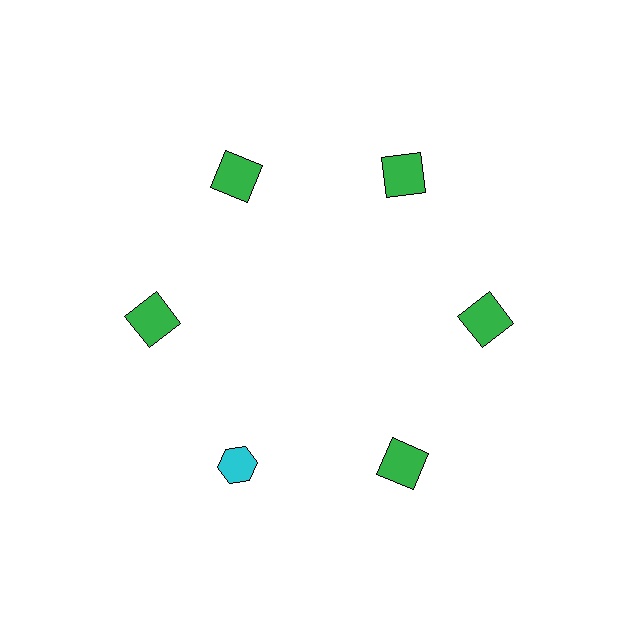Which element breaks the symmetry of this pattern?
The cyan hexagon at roughly the 7 o'clock position breaks the symmetry. All other shapes are green squares.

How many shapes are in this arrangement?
There are 6 shapes arranged in a ring pattern.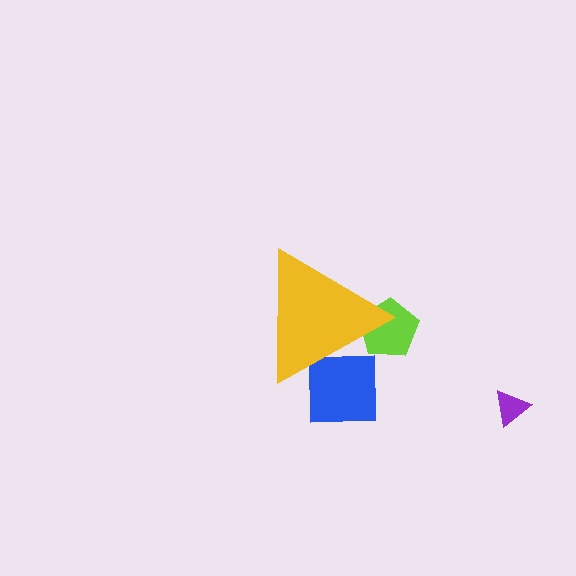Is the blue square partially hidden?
Yes, the blue square is partially hidden behind the yellow triangle.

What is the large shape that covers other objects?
A yellow triangle.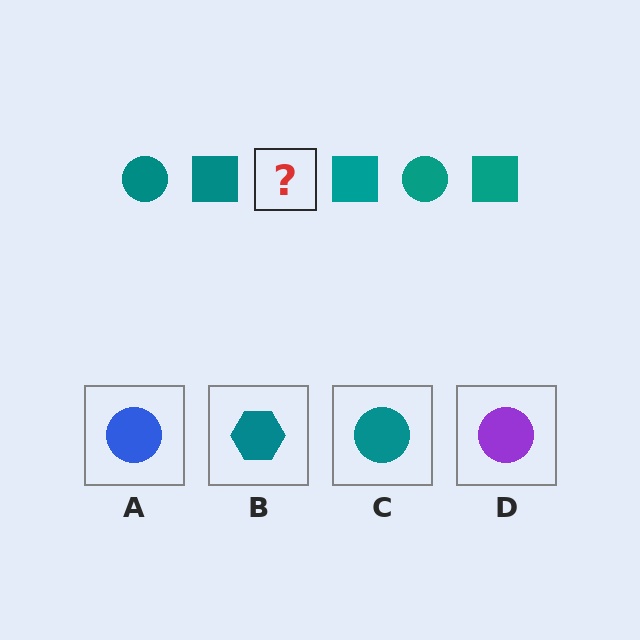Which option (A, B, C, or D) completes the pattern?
C.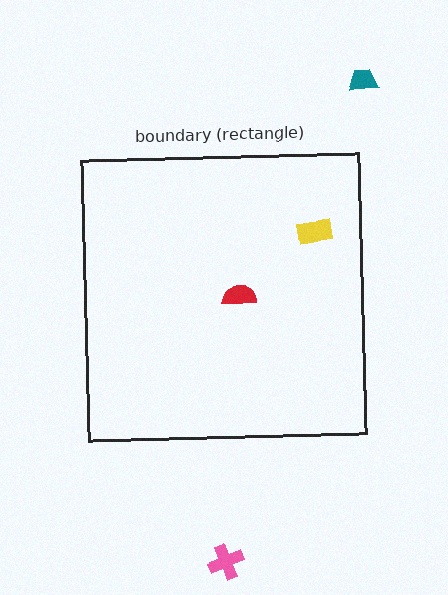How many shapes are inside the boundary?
2 inside, 2 outside.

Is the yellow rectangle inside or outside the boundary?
Inside.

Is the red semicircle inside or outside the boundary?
Inside.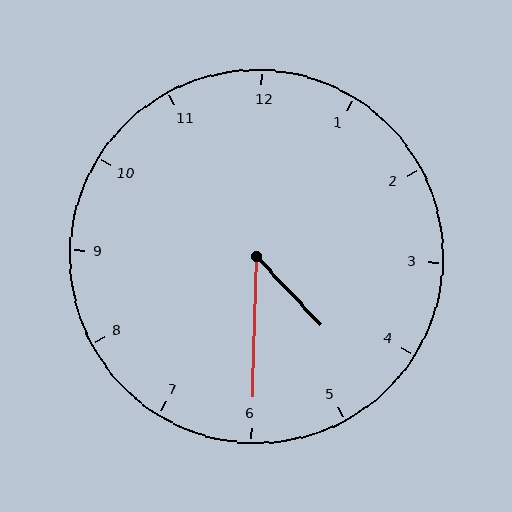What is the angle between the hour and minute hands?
Approximately 45 degrees.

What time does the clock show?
4:30.